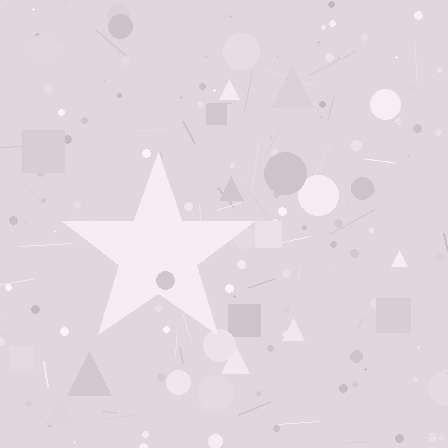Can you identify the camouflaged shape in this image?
The camouflaged shape is a star.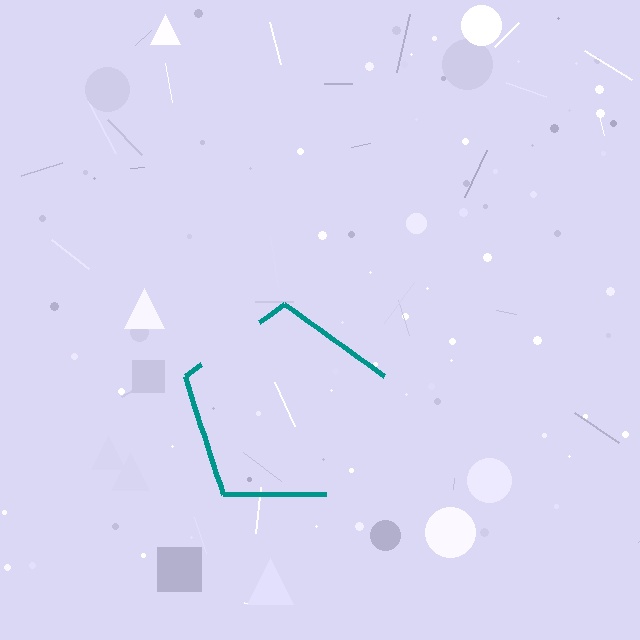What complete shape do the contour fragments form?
The contour fragments form a pentagon.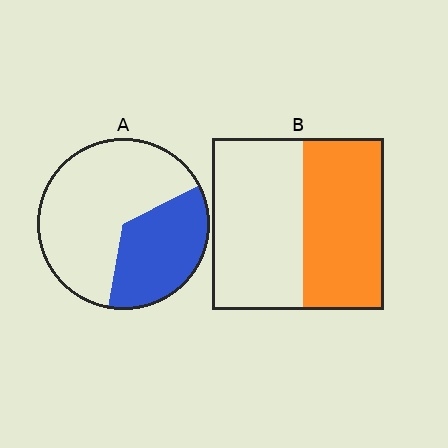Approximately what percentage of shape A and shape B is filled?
A is approximately 35% and B is approximately 45%.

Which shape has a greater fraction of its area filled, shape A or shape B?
Shape B.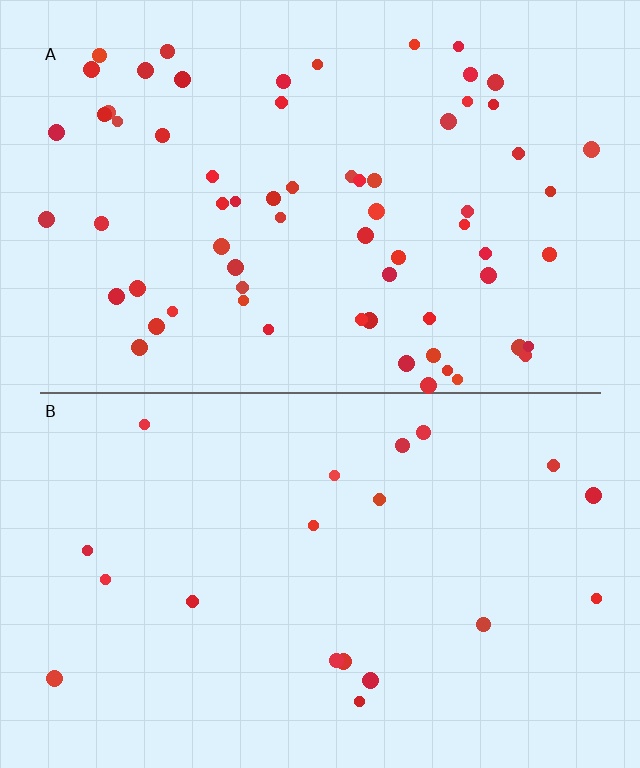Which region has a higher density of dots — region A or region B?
A (the top).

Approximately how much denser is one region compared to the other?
Approximately 3.4× — region A over region B.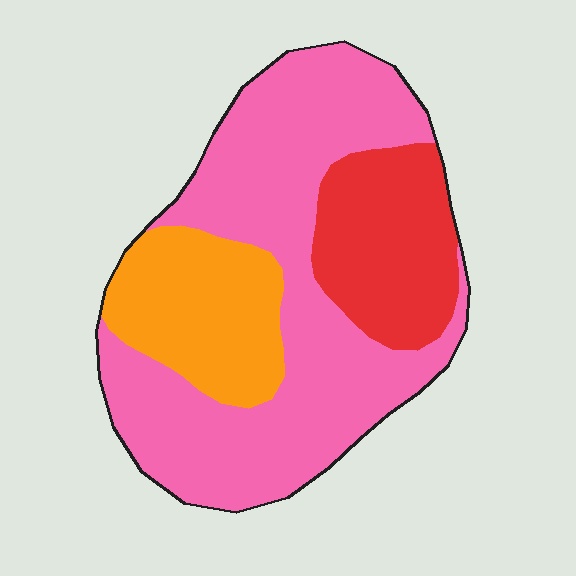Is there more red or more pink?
Pink.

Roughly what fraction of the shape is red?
Red takes up less than a quarter of the shape.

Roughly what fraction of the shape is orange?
Orange covers 20% of the shape.